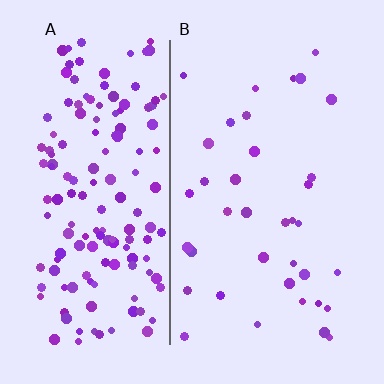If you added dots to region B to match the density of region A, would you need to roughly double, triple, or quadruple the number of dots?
Approximately quadruple.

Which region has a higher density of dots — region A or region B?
A (the left).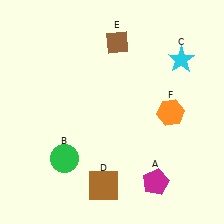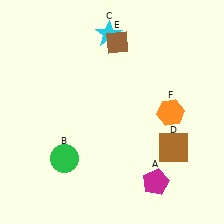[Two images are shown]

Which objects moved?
The objects that moved are: the cyan star (C), the brown square (D).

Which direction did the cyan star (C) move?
The cyan star (C) moved left.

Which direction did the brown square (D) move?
The brown square (D) moved right.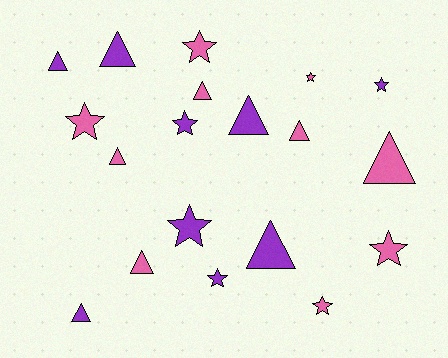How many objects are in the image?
There are 19 objects.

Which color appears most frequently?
Pink, with 10 objects.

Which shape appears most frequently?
Triangle, with 10 objects.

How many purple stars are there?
There are 4 purple stars.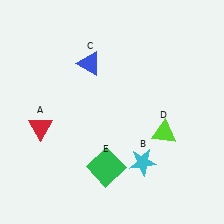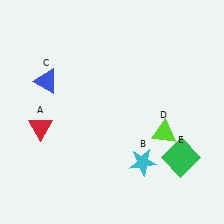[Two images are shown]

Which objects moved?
The objects that moved are: the blue triangle (C), the green square (E).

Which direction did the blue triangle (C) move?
The blue triangle (C) moved left.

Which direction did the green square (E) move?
The green square (E) moved right.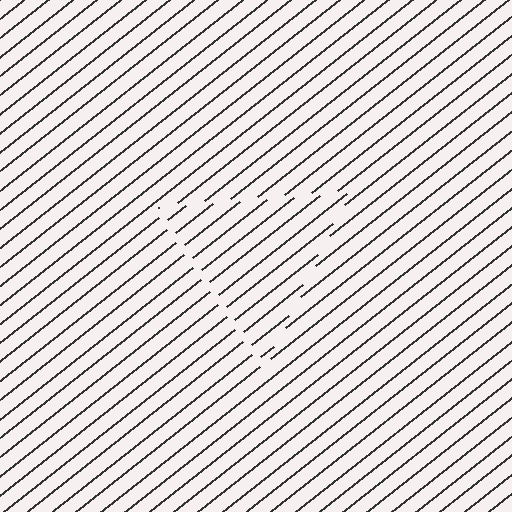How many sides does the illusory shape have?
3 sides — the line-ends trace a triangle.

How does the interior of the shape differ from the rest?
The interior of the shape contains the same grating, shifted by half a period — the contour is defined by the phase discontinuity where line-ends from the inner and outer gratings abut.